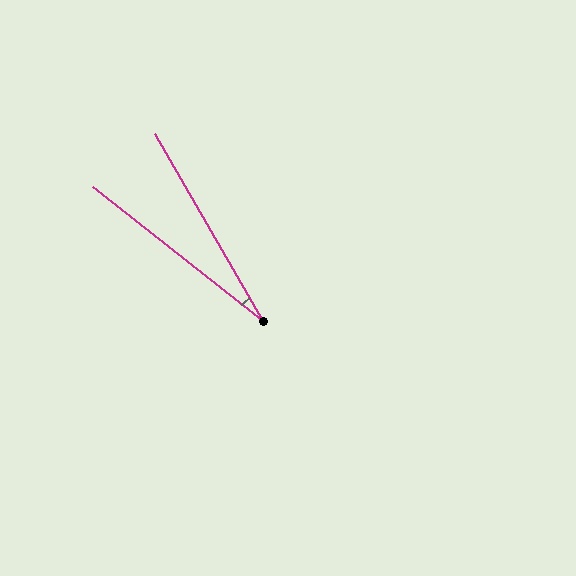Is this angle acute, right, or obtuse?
It is acute.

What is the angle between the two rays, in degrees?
Approximately 22 degrees.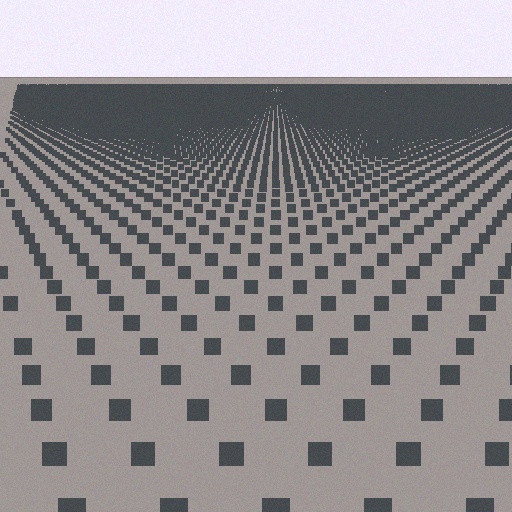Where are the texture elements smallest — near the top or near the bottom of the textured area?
Near the top.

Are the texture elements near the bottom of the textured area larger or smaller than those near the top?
Larger. Near the bottom, elements are closer to the viewer and appear at a bigger on-screen size.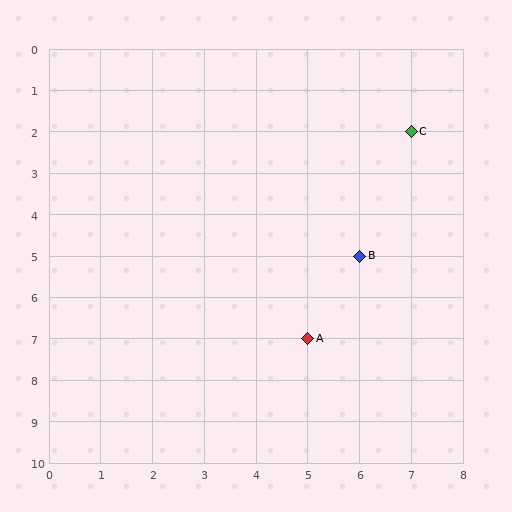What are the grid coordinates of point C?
Point C is at grid coordinates (7, 2).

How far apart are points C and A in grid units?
Points C and A are 2 columns and 5 rows apart (about 5.4 grid units diagonally).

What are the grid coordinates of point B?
Point B is at grid coordinates (6, 5).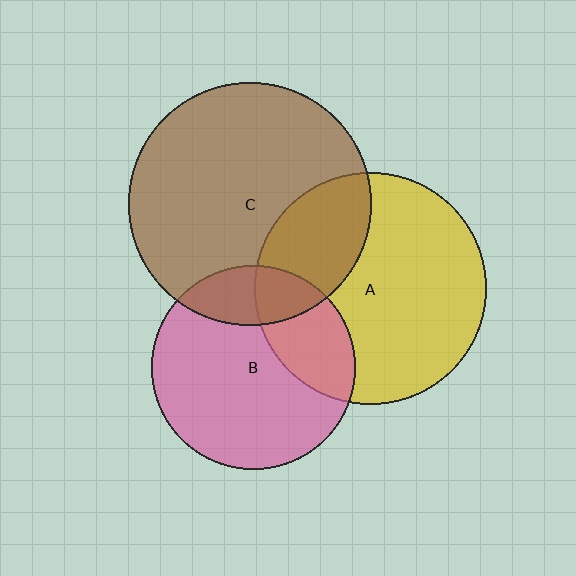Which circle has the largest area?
Circle C (brown).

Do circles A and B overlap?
Yes.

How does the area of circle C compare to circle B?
Approximately 1.4 times.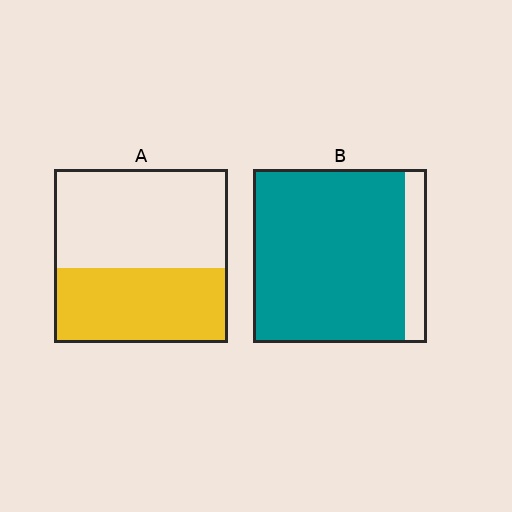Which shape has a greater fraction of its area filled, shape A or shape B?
Shape B.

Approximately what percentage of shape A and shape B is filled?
A is approximately 45% and B is approximately 85%.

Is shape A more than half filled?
No.